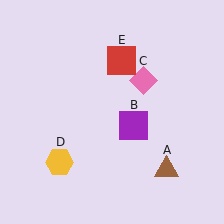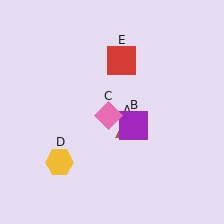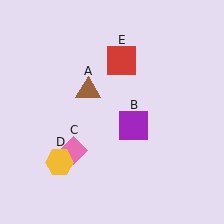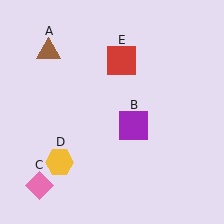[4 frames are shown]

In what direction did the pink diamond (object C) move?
The pink diamond (object C) moved down and to the left.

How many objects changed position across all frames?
2 objects changed position: brown triangle (object A), pink diamond (object C).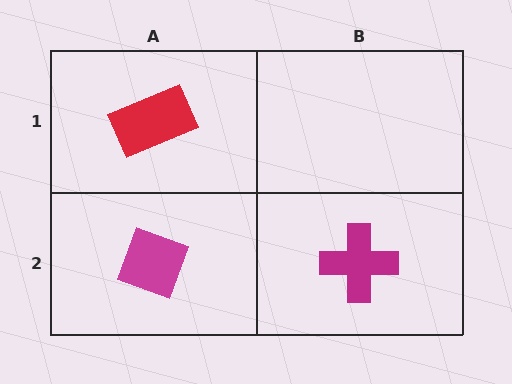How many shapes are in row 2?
2 shapes.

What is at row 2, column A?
A magenta diamond.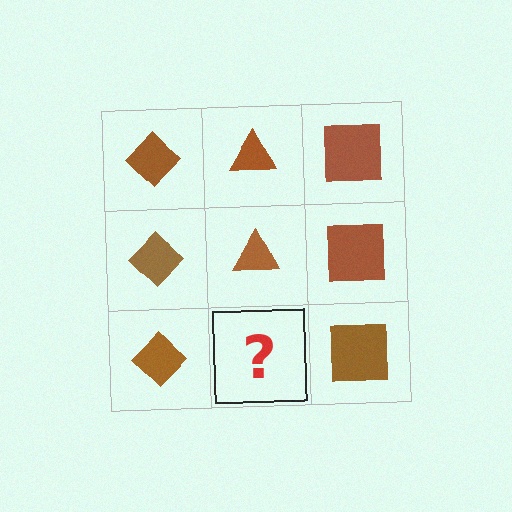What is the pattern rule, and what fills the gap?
The rule is that each column has a consistent shape. The gap should be filled with a brown triangle.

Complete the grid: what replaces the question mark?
The question mark should be replaced with a brown triangle.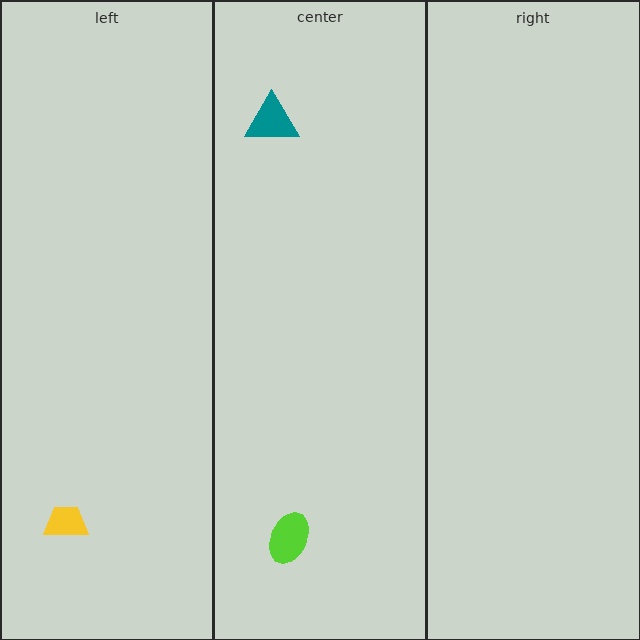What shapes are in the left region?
The yellow trapezoid.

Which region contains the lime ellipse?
The center region.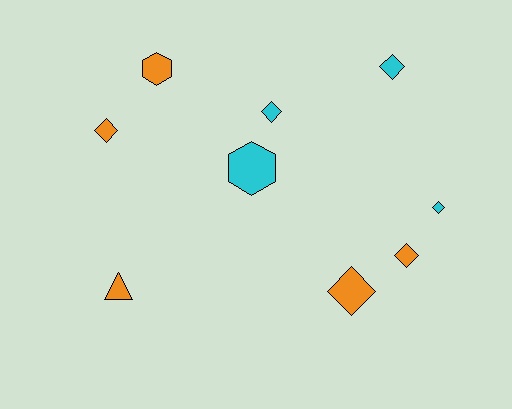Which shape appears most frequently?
Diamond, with 6 objects.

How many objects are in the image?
There are 9 objects.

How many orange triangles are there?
There is 1 orange triangle.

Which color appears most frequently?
Orange, with 5 objects.